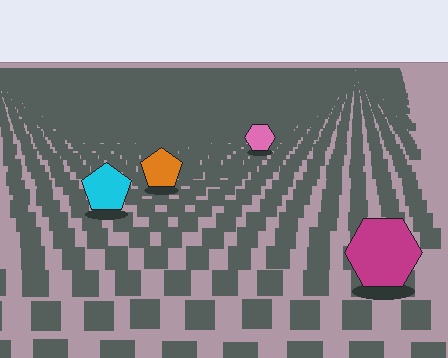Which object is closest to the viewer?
The magenta hexagon is closest. The texture marks near it are larger and more spread out.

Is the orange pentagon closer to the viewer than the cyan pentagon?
No. The cyan pentagon is closer — you can tell from the texture gradient: the ground texture is coarser near it.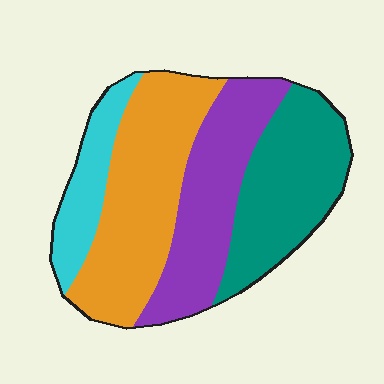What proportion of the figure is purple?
Purple covers about 25% of the figure.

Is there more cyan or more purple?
Purple.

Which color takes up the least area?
Cyan, at roughly 15%.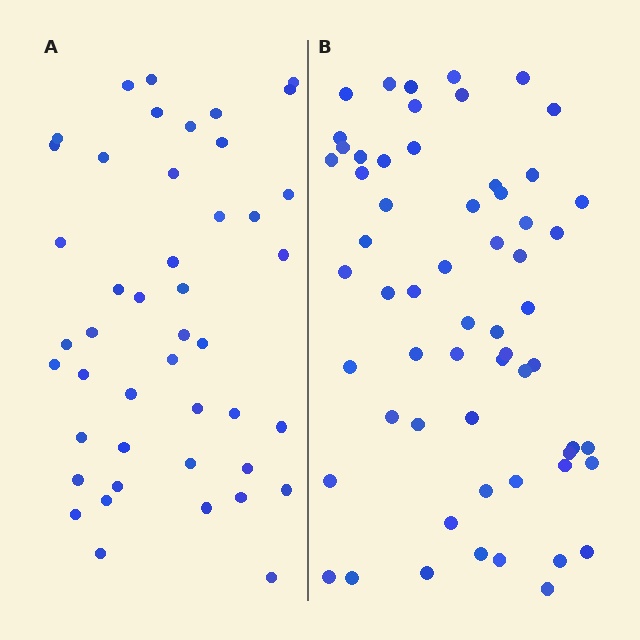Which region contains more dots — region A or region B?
Region B (the right region) has more dots.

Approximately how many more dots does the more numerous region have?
Region B has approximately 15 more dots than region A.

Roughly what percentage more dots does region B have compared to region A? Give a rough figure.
About 35% more.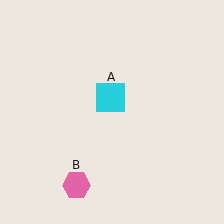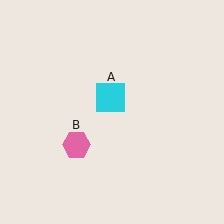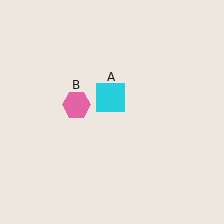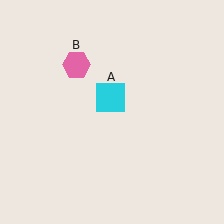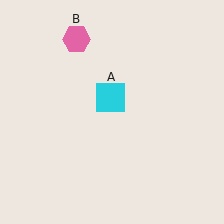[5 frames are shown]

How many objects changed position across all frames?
1 object changed position: pink hexagon (object B).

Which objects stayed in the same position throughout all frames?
Cyan square (object A) remained stationary.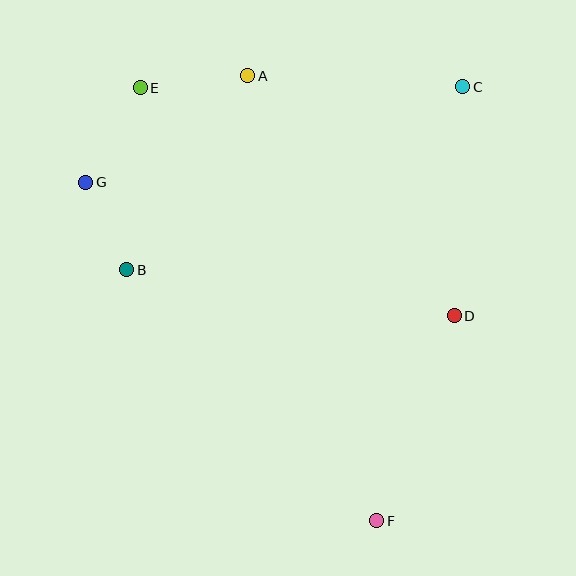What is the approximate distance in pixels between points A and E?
The distance between A and E is approximately 108 pixels.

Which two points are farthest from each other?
Points E and F are farthest from each other.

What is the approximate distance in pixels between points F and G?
The distance between F and G is approximately 446 pixels.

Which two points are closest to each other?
Points B and G are closest to each other.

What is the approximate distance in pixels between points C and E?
The distance between C and E is approximately 323 pixels.